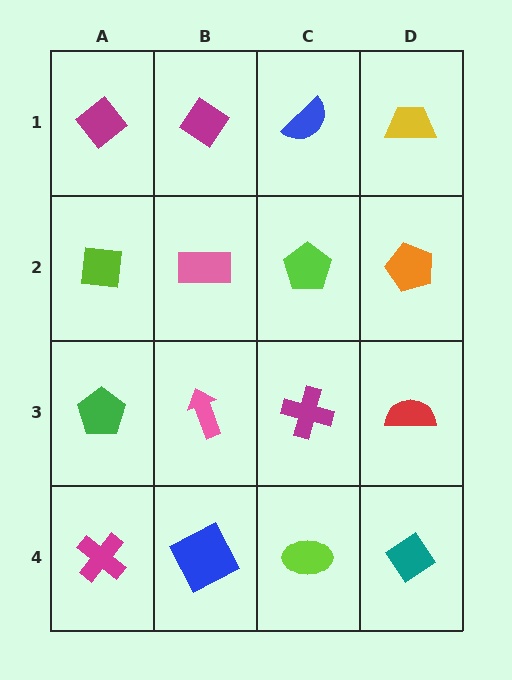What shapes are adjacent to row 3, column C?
A lime pentagon (row 2, column C), a lime ellipse (row 4, column C), a pink arrow (row 3, column B), a red semicircle (row 3, column D).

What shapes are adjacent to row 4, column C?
A magenta cross (row 3, column C), a blue square (row 4, column B), a teal diamond (row 4, column D).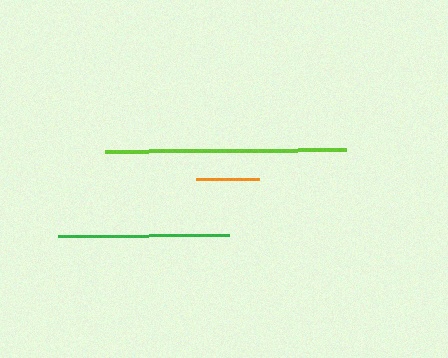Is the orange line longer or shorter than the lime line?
The lime line is longer than the orange line.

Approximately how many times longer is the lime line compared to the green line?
The lime line is approximately 1.4 times the length of the green line.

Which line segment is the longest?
The lime line is the longest at approximately 240 pixels.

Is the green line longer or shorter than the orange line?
The green line is longer than the orange line.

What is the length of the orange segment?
The orange segment is approximately 63 pixels long.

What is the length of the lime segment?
The lime segment is approximately 240 pixels long.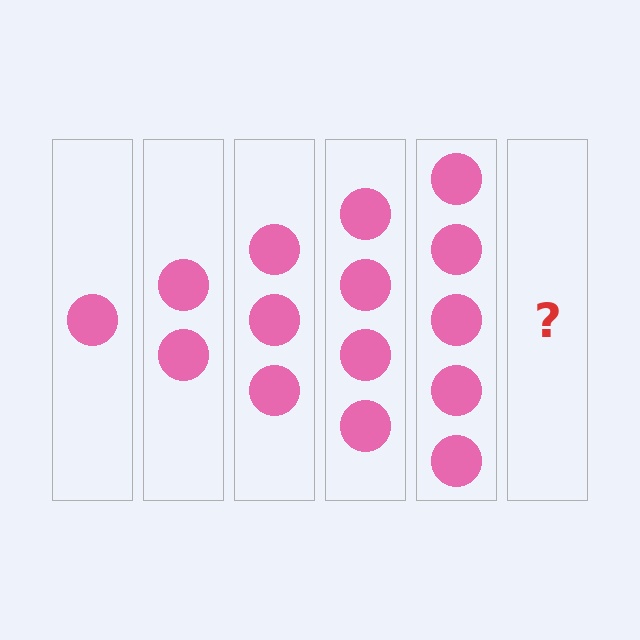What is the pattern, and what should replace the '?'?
The pattern is that each step adds one more circle. The '?' should be 6 circles.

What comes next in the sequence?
The next element should be 6 circles.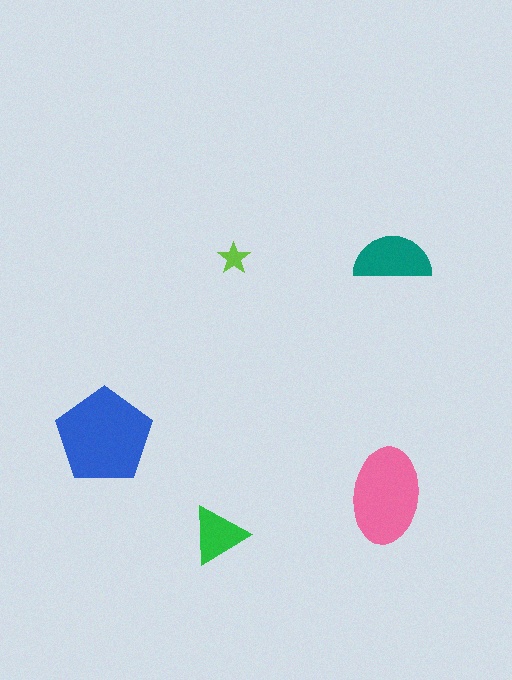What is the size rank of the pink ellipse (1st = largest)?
2nd.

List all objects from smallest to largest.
The lime star, the green triangle, the teal semicircle, the pink ellipse, the blue pentagon.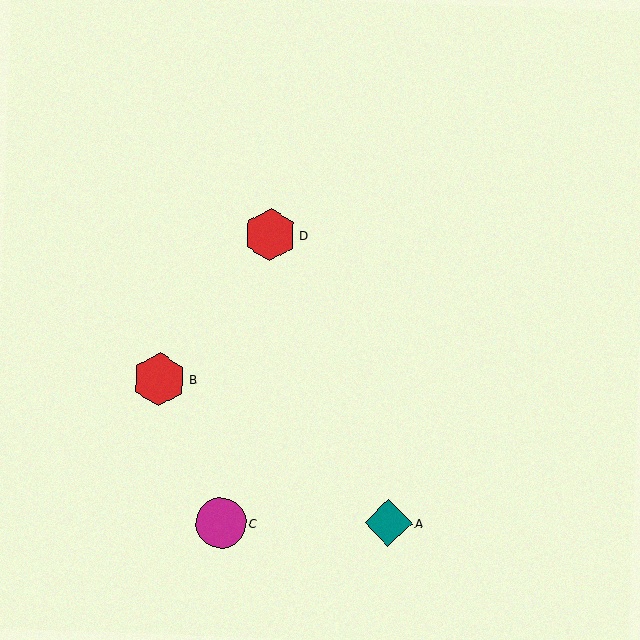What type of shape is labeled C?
Shape C is a magenta circle.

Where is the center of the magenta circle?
The center of the magenta circle is at (221, 523).